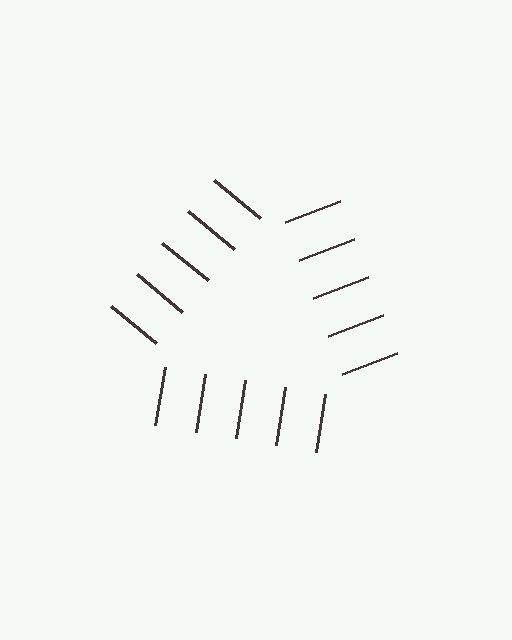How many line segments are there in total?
15 — 5 along each of the 3 edges.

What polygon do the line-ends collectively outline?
An illusory triangle — the line segments terminate on its edges but no continuous stroke is drawn.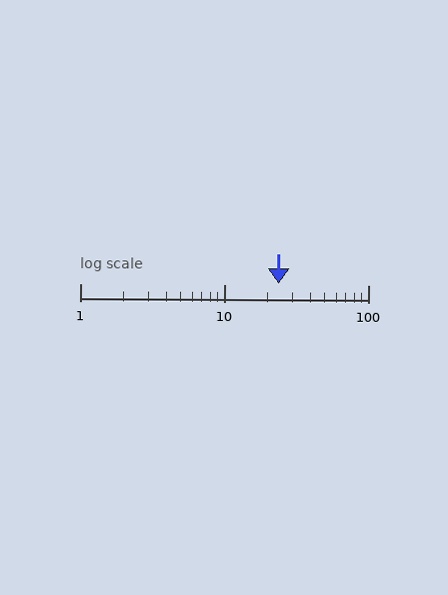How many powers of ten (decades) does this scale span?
The scale spans 2 decades, from 1 to 100.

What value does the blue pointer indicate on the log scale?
The pointer indicates approximately 24.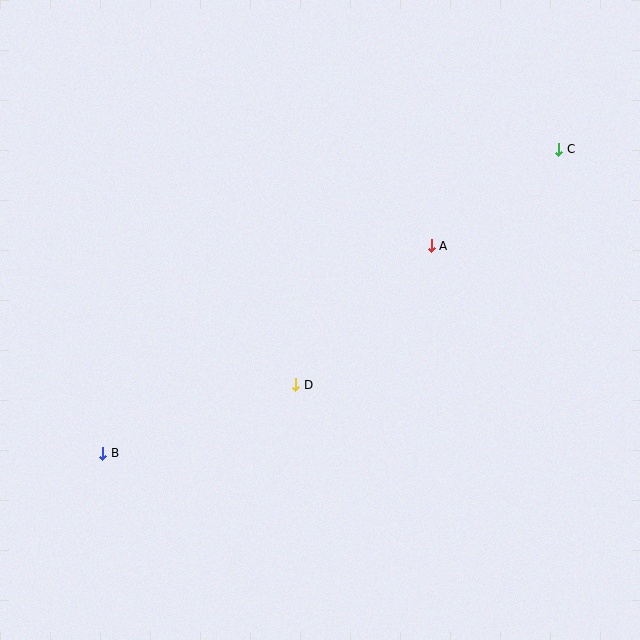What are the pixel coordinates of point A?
Point A is at (431, 246).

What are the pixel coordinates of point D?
Point D is at (296, 385).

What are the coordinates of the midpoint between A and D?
The midpoint between A and D is at (363, 315).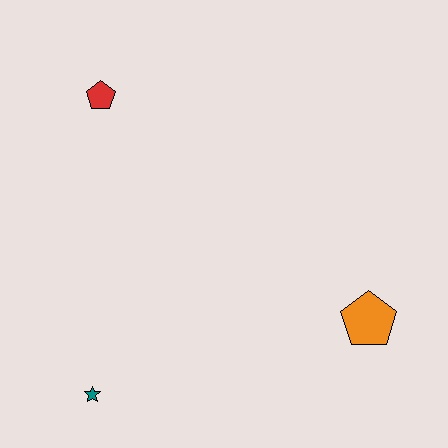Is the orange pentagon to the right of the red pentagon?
Yes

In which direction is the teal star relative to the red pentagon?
The teal star is below the red pentagon.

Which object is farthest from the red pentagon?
The orange pentagon is farthest from the red pentagon.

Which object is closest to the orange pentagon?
The teal star is closest to the orange pentagon.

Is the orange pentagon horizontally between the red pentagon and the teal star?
No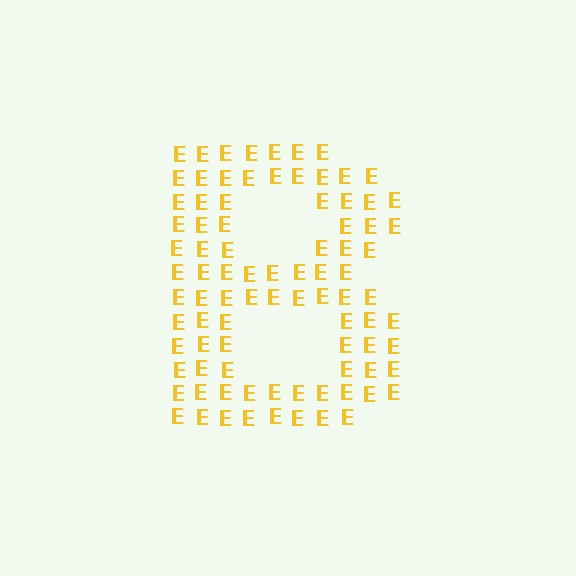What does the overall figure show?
The overall figure shows the letter B.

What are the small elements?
The small elements are letter E's.